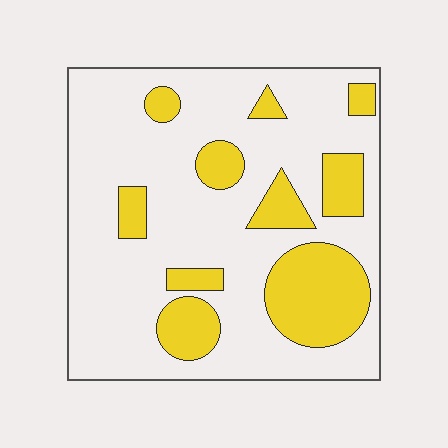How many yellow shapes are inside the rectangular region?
10.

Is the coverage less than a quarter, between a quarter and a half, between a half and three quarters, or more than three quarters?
Between a quarter and a half.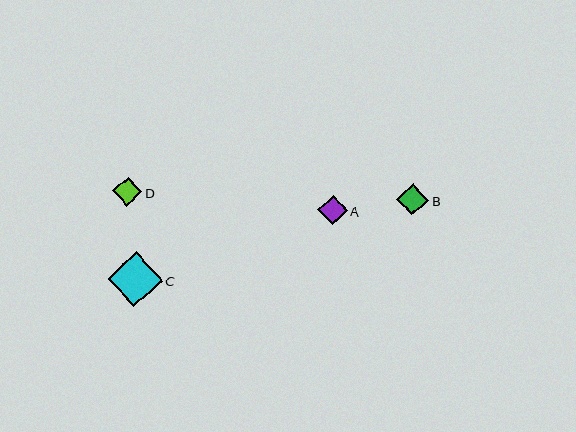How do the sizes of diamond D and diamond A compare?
Diamond D and diamond A are approximately the same size.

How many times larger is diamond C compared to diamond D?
Diamond C is approximately 1.9 times the size of diamond D.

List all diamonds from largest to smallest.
From largest to smallest: C, B, D, A.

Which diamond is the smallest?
Diamond A is the smallest with a size of approximately 29 pixels.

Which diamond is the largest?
Diamond C is the largest with a size of approximately 55 pixels.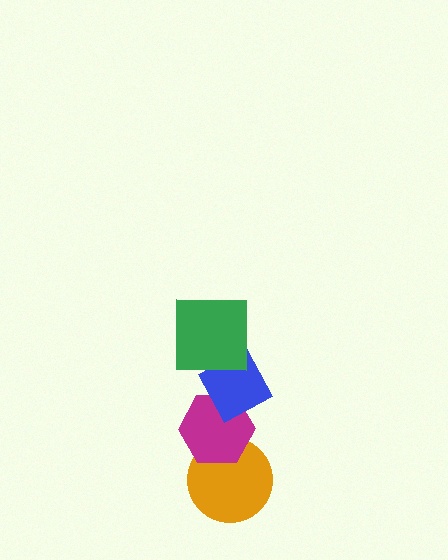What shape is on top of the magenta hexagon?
The blue diamond is on top of the magenta hexagon.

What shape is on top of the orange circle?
The magenta hexagon is on top of the orange circle.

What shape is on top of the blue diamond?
The green square is on top of the blue diamond.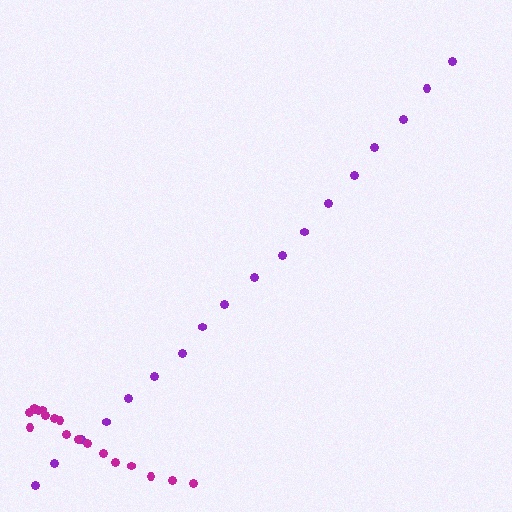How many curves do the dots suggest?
There are 2 distinct paths.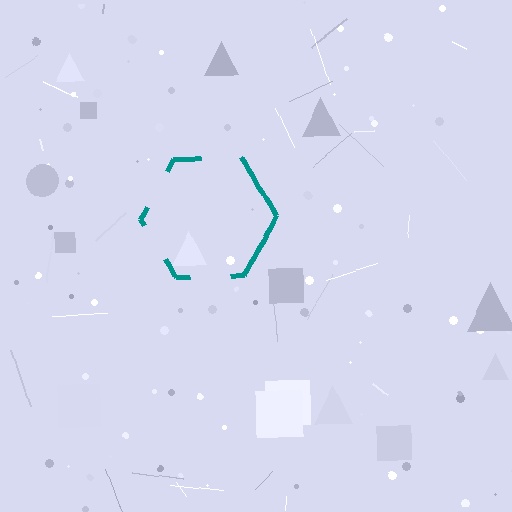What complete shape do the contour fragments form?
The contour fragments form a hexagon.